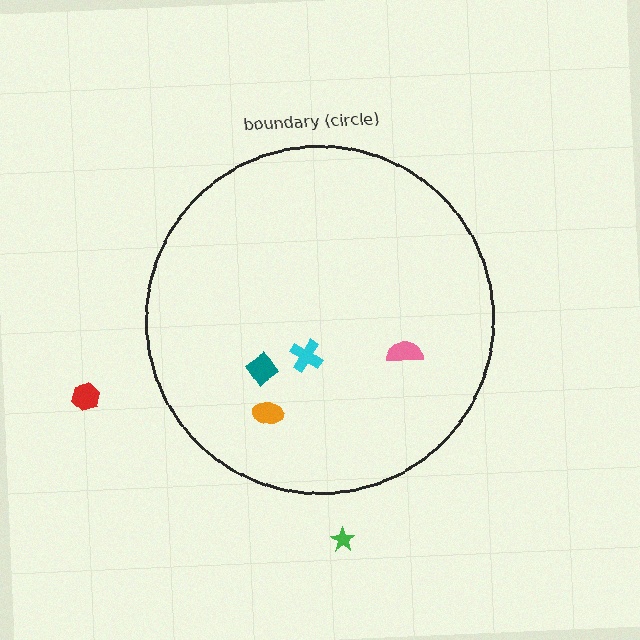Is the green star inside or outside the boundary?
Outside.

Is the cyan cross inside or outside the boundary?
Inside.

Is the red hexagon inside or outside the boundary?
Outside.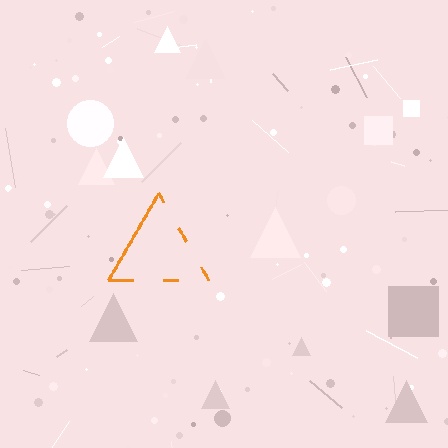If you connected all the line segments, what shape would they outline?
They would outline a triangle.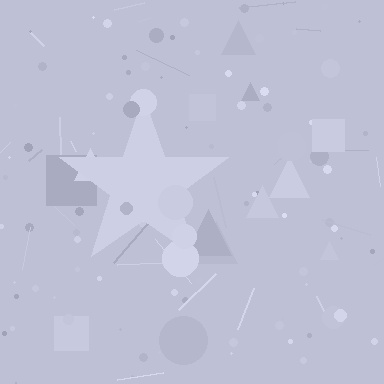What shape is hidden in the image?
A star is hidden in the image.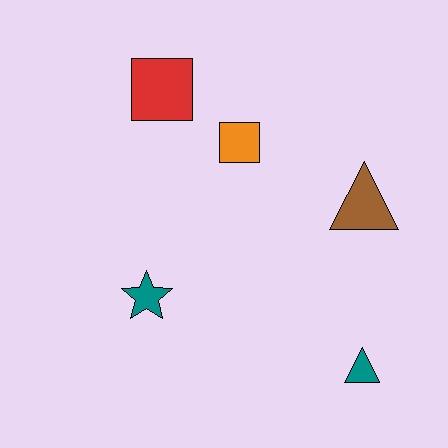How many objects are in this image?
There are 5 objects.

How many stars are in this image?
There is 1 star.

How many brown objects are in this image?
There is 1 brown object.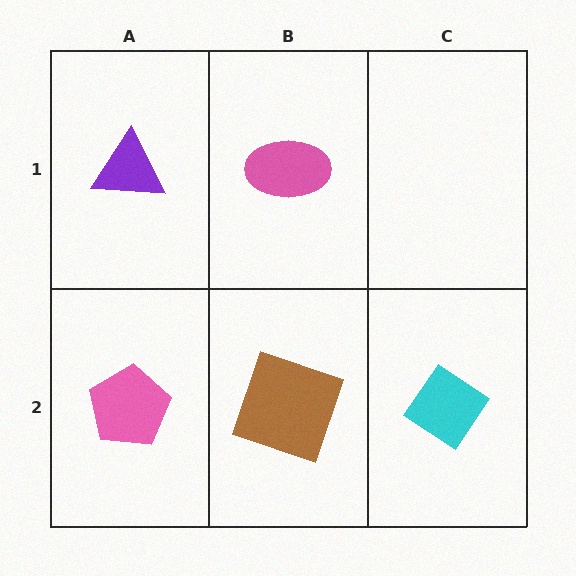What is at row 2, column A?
A pink pentagon.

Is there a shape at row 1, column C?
No, that cell is empty.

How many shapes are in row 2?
3 shapes.